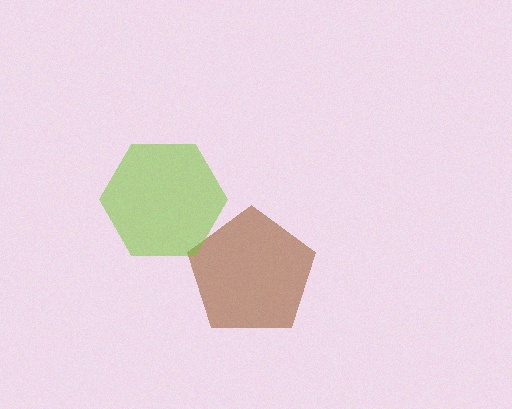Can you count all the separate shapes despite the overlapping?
Yes, there are 2 separate shapes.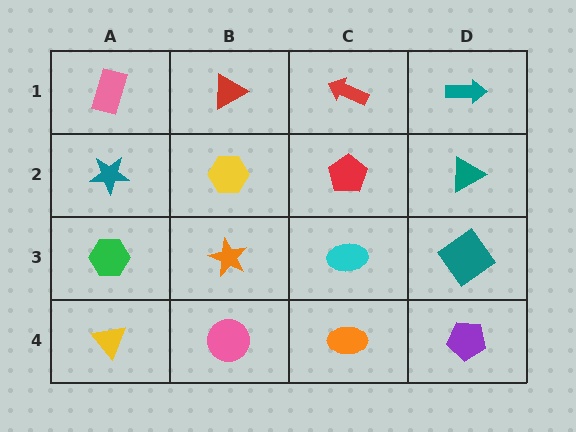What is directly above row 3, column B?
A yellow hexagon.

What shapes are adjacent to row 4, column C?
A cyan ellipse (row 3, column C), a pink circle (row 4, column B), a purple pentagon (row 4, column D).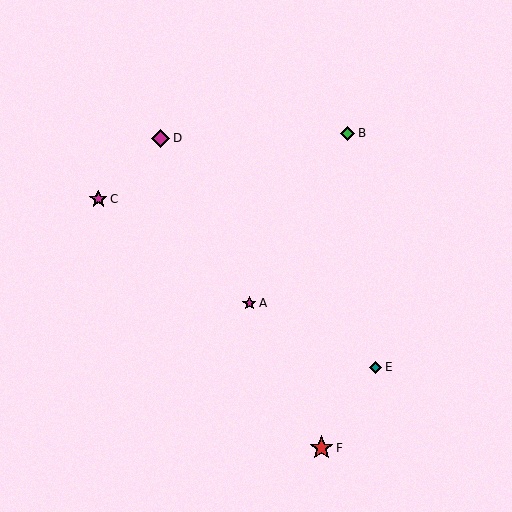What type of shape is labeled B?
Shape B is a green diamond.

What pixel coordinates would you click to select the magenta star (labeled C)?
Click at (98, 199) to select the magenta star C.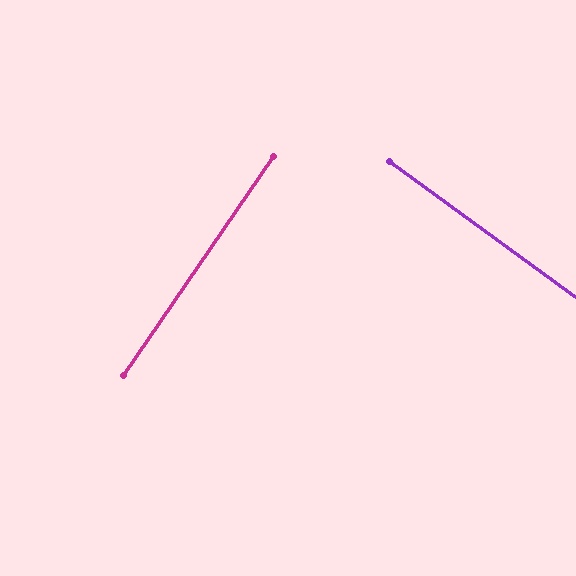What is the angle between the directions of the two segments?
Approximately 88 degrees.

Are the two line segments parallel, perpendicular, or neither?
Perpendicular — they meet at approximately 88°.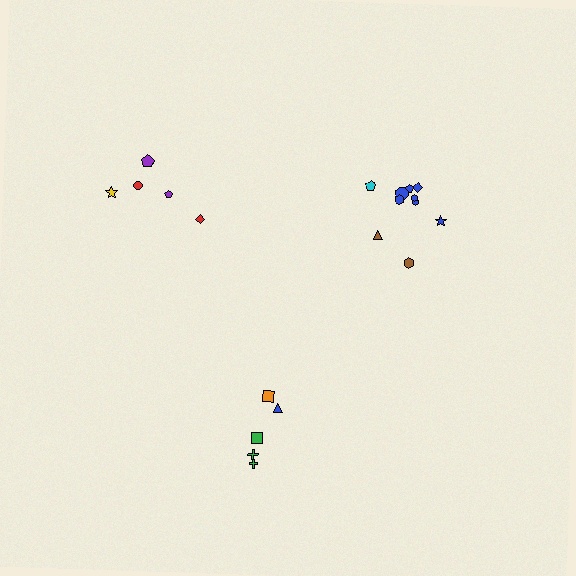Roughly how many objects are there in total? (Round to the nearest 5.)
Roughly 20 objects in total.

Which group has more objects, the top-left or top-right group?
The top-right group.